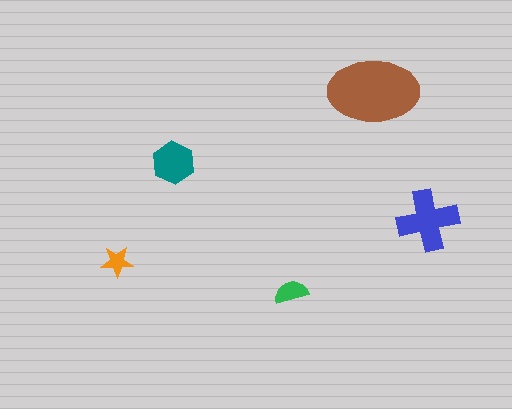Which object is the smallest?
The orange star.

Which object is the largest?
The brown ellipse.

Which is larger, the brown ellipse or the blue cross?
The brown ellipse.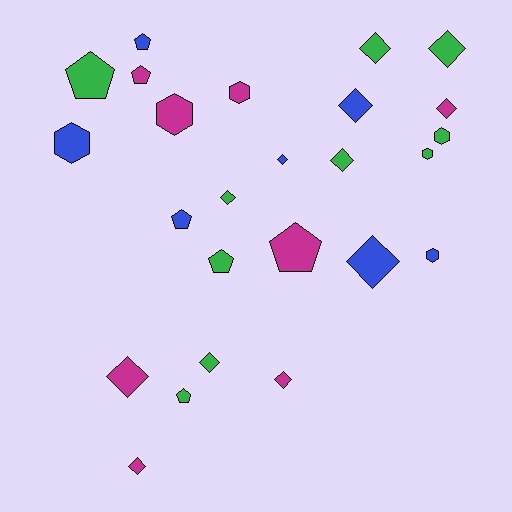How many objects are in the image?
There are 25 objects.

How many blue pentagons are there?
There are 2 blue pentagons.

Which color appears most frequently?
Green, with 10 objects.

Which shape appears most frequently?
Diamond, with 12 objects.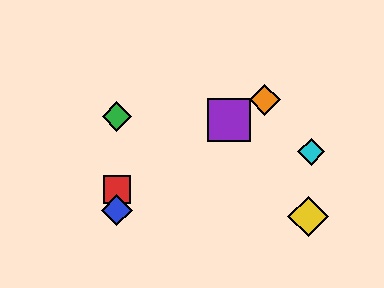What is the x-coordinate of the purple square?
The purple square is at x≈229.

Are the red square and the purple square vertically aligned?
No, the red square is at x≈117 and the purple square is at x≈229.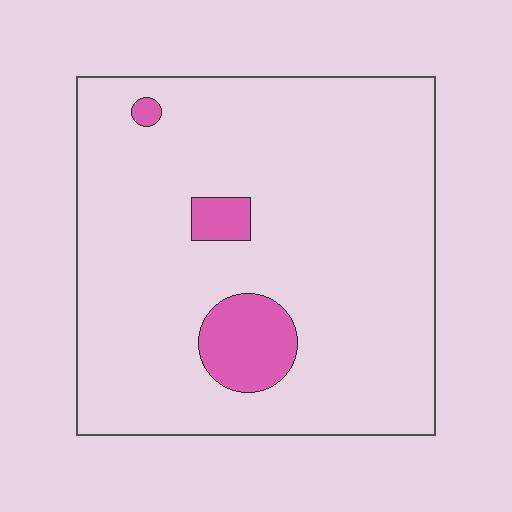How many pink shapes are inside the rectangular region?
3.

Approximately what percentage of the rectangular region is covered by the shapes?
Approximately 10%.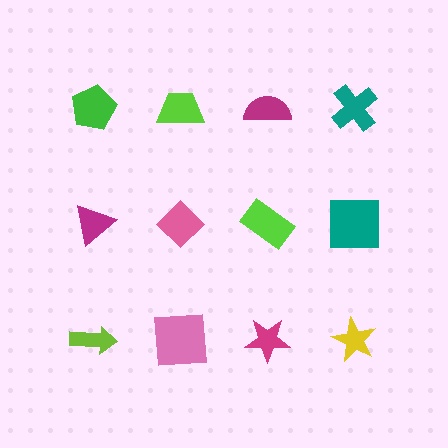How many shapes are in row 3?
4 shapes.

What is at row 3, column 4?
A yellow star.